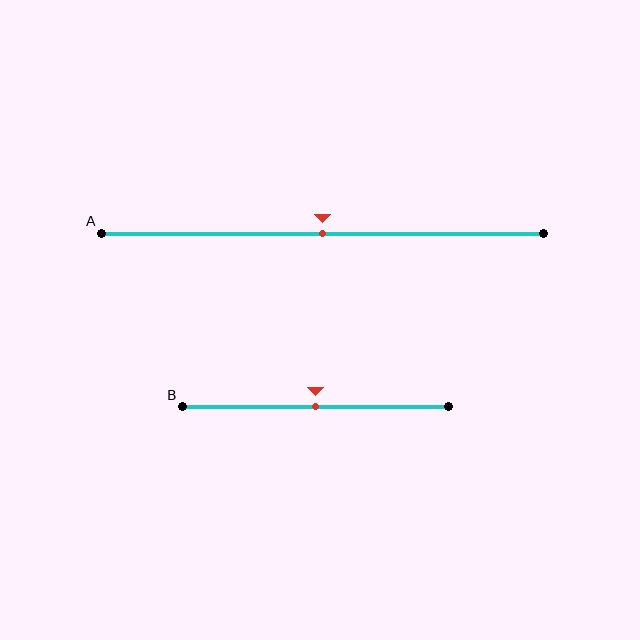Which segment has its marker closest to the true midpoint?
Segment A has its marker closest to the true midpoint.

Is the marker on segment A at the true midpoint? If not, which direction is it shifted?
Yes, the marker on segment A is at the true midpoint.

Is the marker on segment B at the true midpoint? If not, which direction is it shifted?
Yes, the marker on segment B is at the true midpoint.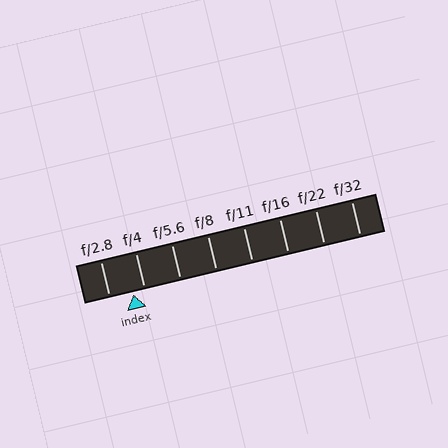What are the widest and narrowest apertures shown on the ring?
The widest aperture shown is f/2.8 and the narrowest is f/32.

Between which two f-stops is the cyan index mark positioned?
The index mark is between f/2.8 and f/4.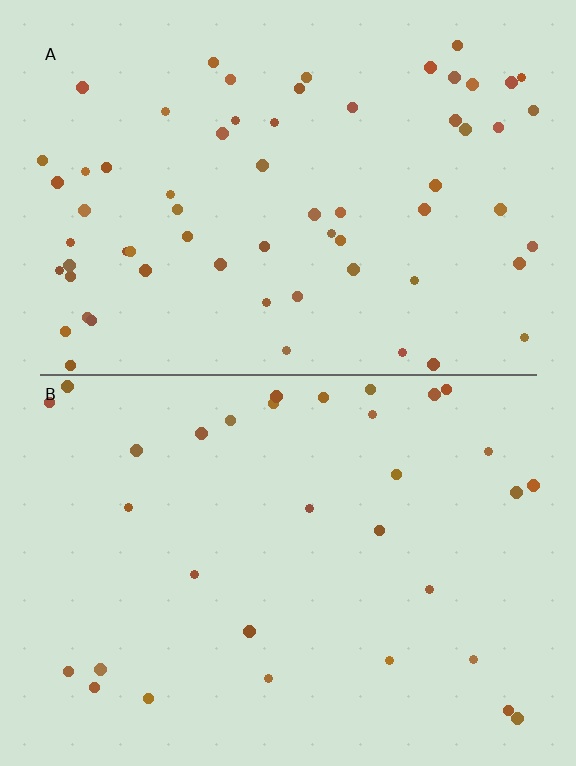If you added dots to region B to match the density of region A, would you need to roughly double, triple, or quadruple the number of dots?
Approximately double.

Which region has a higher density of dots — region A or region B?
A (the top).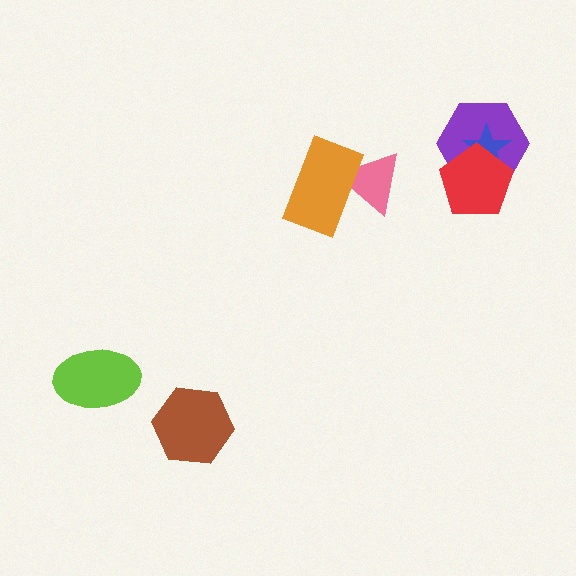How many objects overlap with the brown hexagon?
0 objects overlap with the brown hexagon.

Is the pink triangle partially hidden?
Yes, it is partially covered by another shape.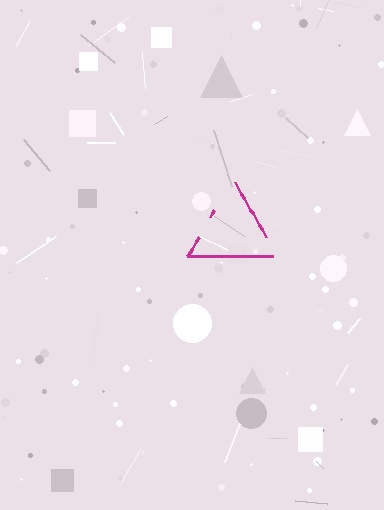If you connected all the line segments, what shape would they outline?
They would outline a triangle.